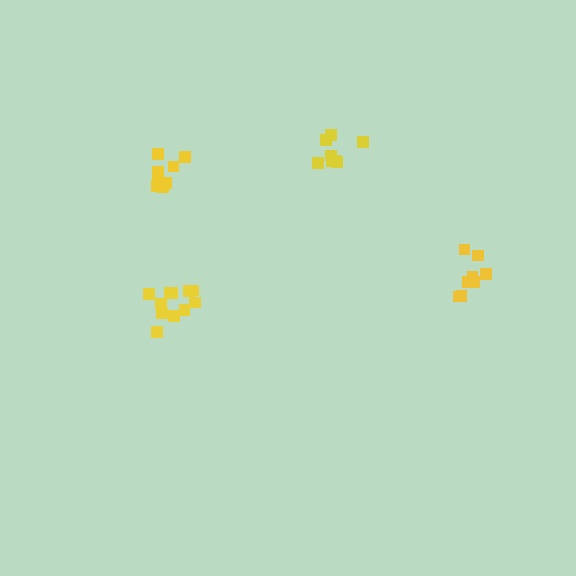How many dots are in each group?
Group 1: 8 dots, Group 2: 11 dots, Group 3: 9 dots, Group 4: 8 dots (36 total).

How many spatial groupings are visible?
There are 4 spatial groupings.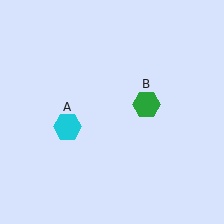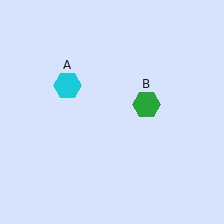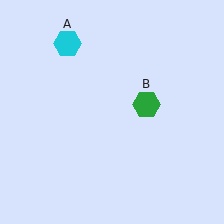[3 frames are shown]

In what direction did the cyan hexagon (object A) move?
The cyan hexagon (object A) moved up.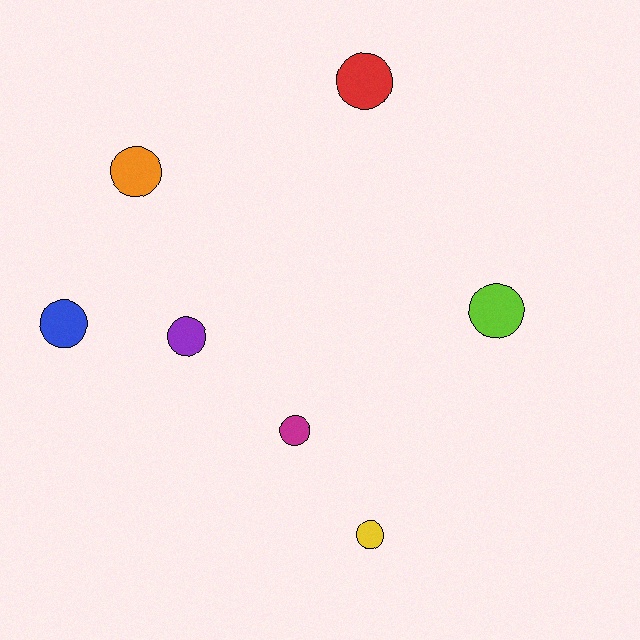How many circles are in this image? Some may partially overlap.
There are 7 circles.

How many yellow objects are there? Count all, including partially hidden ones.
There is 1 yellow object.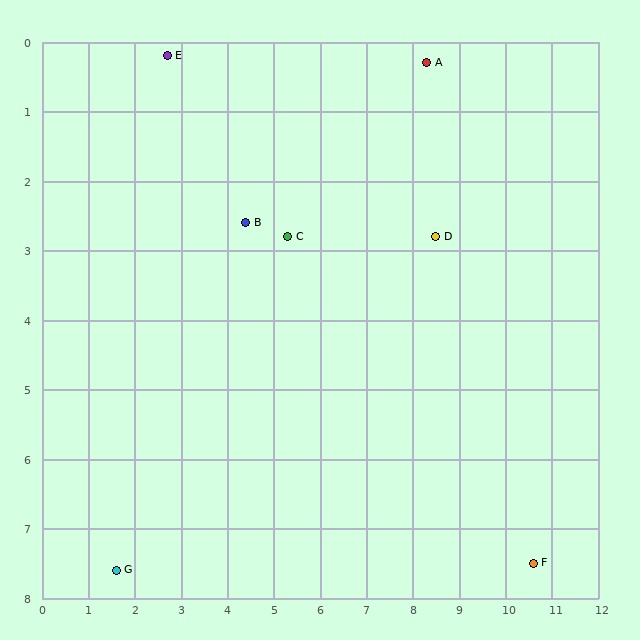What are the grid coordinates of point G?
Point G is at approximately (1.6, 7.6).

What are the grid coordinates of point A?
Point A is at approximately (8.3, 0.3).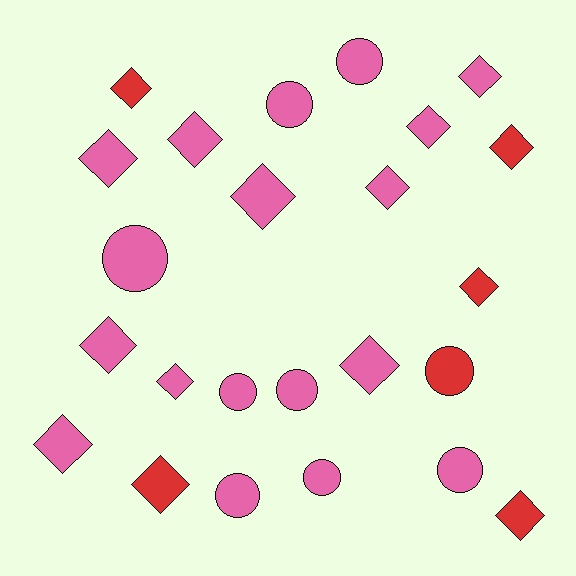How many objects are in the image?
There are 24 objects.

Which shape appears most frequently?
Diamond, with 15 objects.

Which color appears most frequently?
Pink, with 18 objects.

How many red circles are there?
There is 1 red circle.